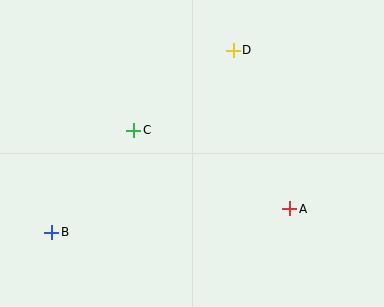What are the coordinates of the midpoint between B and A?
The midpoint between B and A is at (171, 221).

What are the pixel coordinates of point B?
Point B is at (52, 232).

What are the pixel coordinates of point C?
Point C is at (134, 130).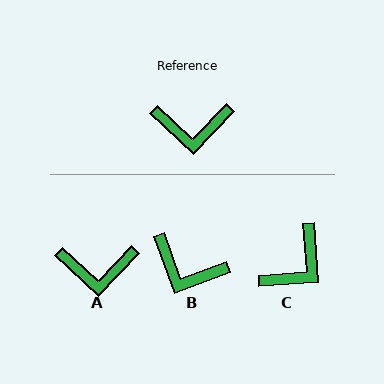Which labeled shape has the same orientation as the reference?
A.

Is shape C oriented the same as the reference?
No, it is off by about 48 degrees.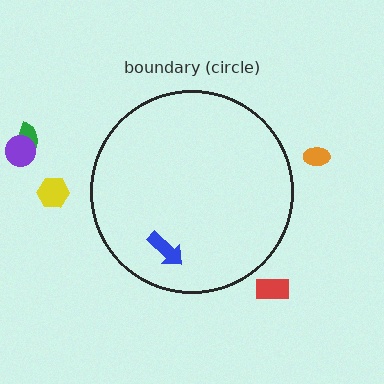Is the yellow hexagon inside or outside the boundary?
Outside.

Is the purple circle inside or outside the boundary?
Outside.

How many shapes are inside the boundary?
1 inside, 5 outside.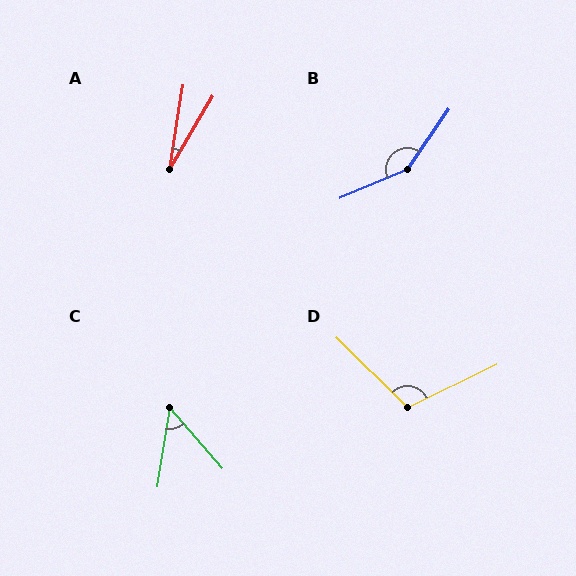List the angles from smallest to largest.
A (21°), C (50°), D (110°), B (147°).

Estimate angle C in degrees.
Approximately 50 degrees.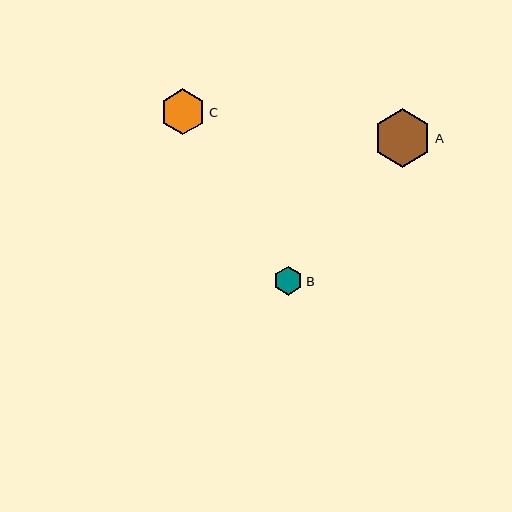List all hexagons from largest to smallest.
From largest to smallest: A, C, B.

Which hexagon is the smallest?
Hexagon B is the smallest with a size of approximately 29 pixels.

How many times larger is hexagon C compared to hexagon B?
Hexagon C is approximately 1.6 times the size of hexagon B.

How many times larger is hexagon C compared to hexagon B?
Hexagon C is approximately 1.6 times the size of hexagon B.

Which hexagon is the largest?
Hexagon A is the largest with a size of approximately 58 pixels.